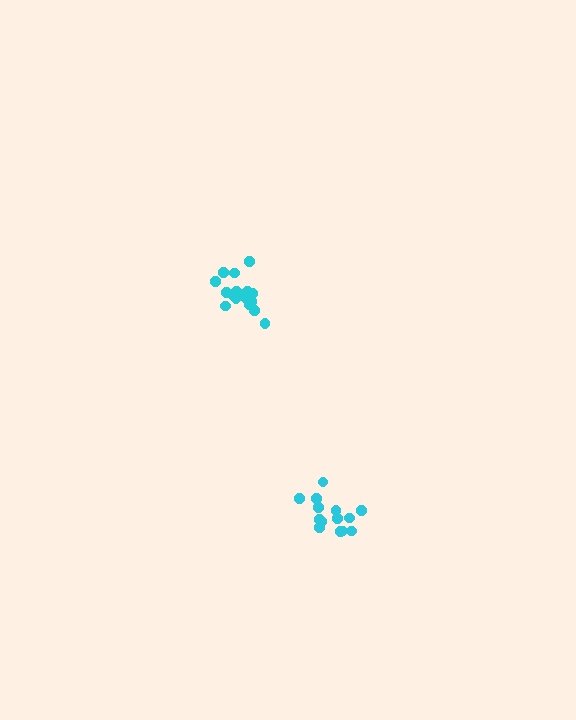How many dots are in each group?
Group 1: 16 dots, Group 2: 14 dots (30 total).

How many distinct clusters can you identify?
There are 2 distinct clusters.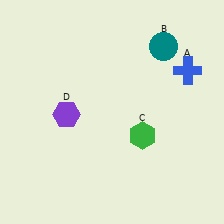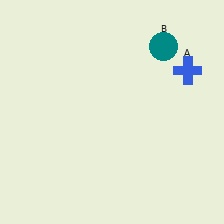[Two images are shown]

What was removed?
The green hexagon (C), the purple hexagon (D) were removed in Image 2.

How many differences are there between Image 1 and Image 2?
There are 2 differences between the two images.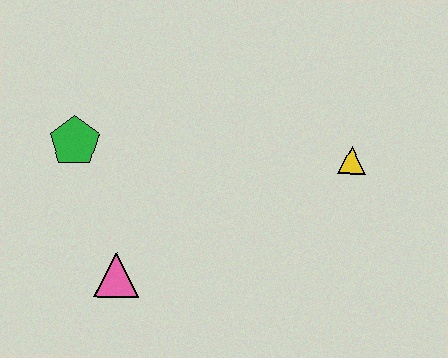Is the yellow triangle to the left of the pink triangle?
No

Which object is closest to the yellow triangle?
The pink triangle is closest to the yellow triangle.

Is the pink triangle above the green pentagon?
No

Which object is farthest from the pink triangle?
The yellow triangle is farthest from the pink triangle.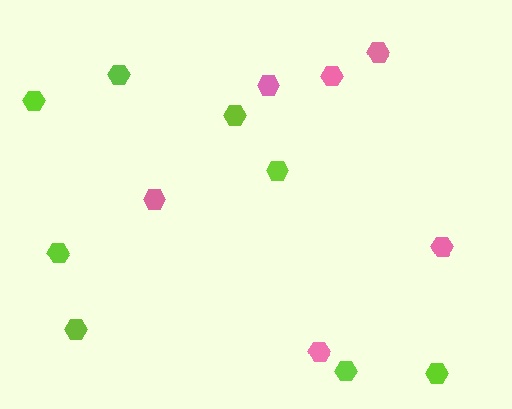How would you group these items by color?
There are 2 groups: one group of lime hexagons (8) and one group of pink hexagons (6).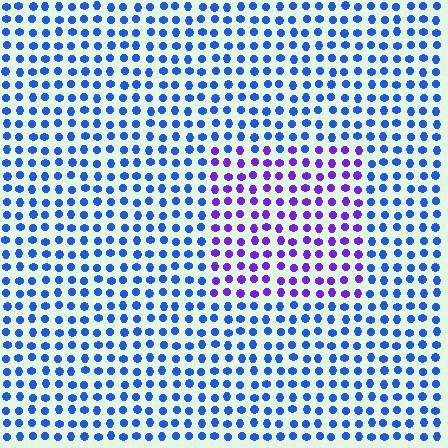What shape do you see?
I see a rectangle.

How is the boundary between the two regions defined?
The boundary is defined purely by a slight shift in hue (about 46 degrees). Spacing, size, and orientation are identical on both sides.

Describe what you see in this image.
The image is filled with small blue elements in a uniform arrangement. A rectangle-shaped region is visible where the elements are tinted to a slightly different hue, forming a subtle color boundary.